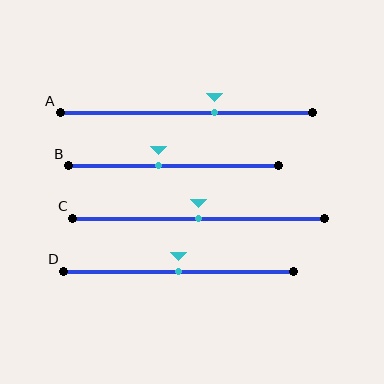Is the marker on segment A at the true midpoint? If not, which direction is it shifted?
No, the marker on segment A is shifted to the right by about 11% of the segment length.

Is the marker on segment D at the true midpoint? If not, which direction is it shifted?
Yes, the marker on segment D is at the true midpoint.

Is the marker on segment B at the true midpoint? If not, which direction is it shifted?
No, the marker on segment B is shifted to the left by about 7% of the segment length.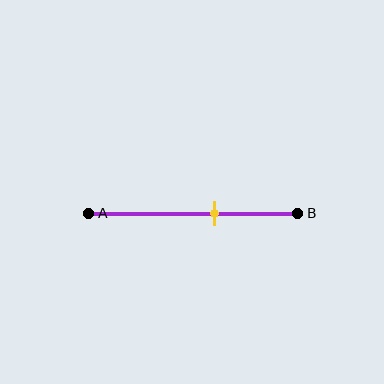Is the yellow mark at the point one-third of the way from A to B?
No, the mark is at about 60% from A, not at the 33% one-third point.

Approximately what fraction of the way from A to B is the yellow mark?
The yellow mark is approximately 60% of the way from A to B.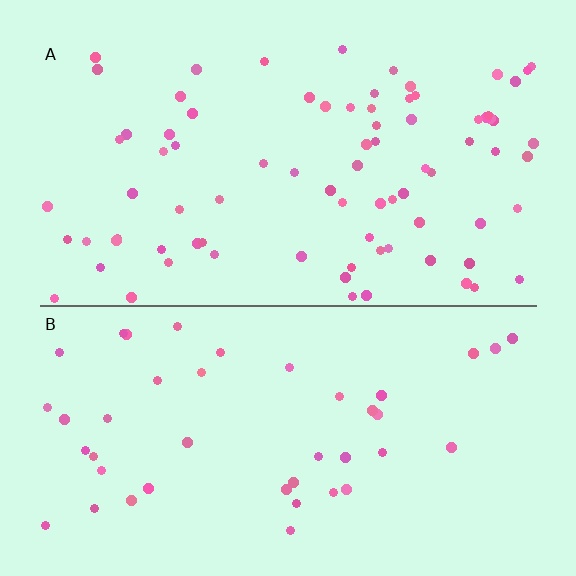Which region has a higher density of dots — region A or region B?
A (the top).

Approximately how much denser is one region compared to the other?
Approximately 1.9× — region A over region B.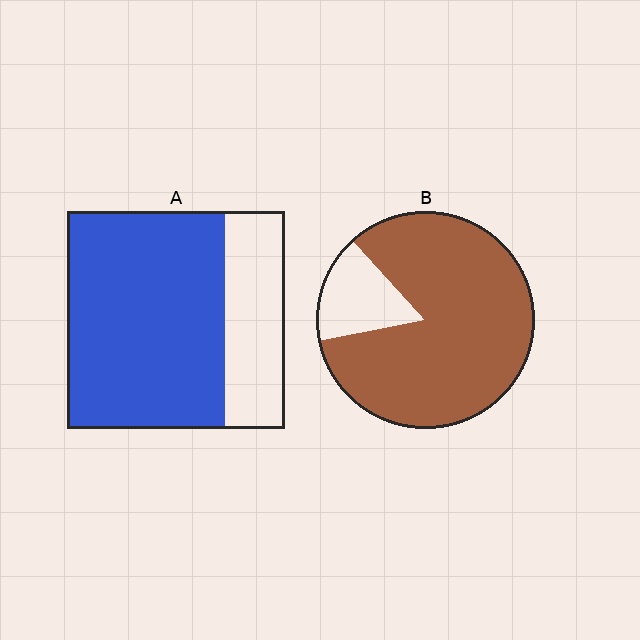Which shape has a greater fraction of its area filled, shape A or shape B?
Shape B.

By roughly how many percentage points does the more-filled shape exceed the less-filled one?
By roughly 10 percentage points (B over A).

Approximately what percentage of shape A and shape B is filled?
A is approximately 70% and B is approximately 85%.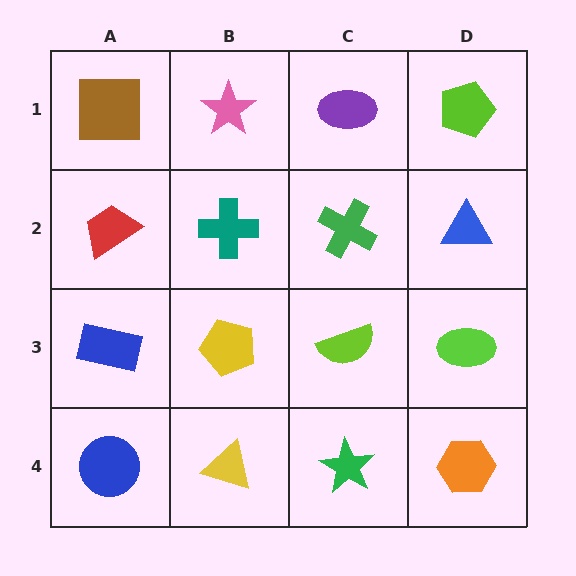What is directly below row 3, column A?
A blue circle.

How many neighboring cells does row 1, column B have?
3.